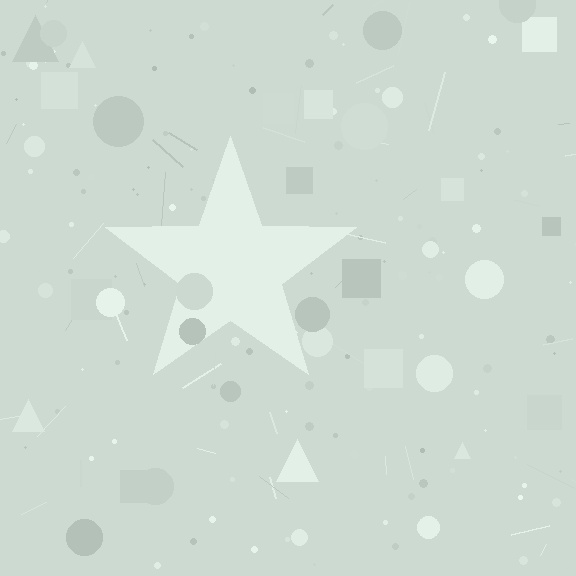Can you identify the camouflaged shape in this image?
The camouflaged shape is a star.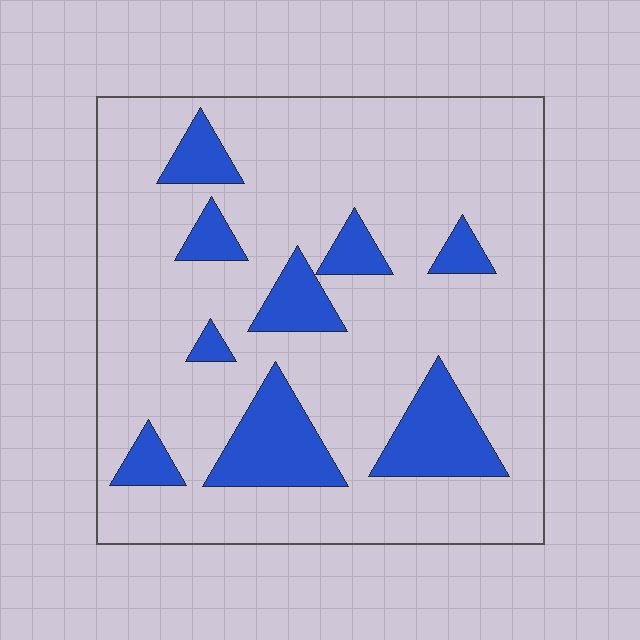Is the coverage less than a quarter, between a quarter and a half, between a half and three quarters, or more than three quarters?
Less than a quarter.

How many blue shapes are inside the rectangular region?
9.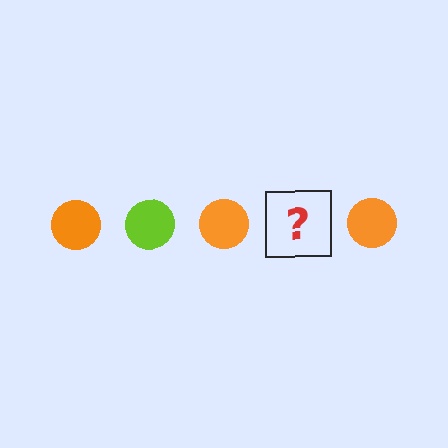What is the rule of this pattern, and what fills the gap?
The rule is that the pattern cycles through orange, lime circles. The gap should be filled with a lime circle.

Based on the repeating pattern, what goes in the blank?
The blank should be a lime circle.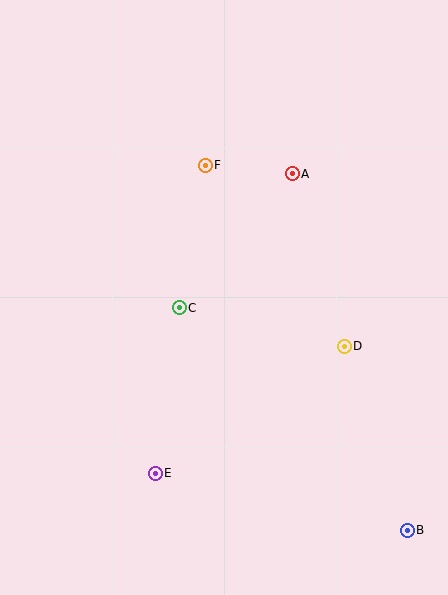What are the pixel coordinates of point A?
Point A is at (292, 174).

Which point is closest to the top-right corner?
Point A is closest to the top-right corner.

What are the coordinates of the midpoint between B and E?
The midpoint between B and E is at (281, 502).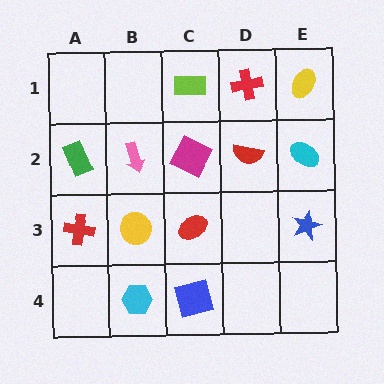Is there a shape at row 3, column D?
No, that cell is empty.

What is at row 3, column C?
A red ellipse.